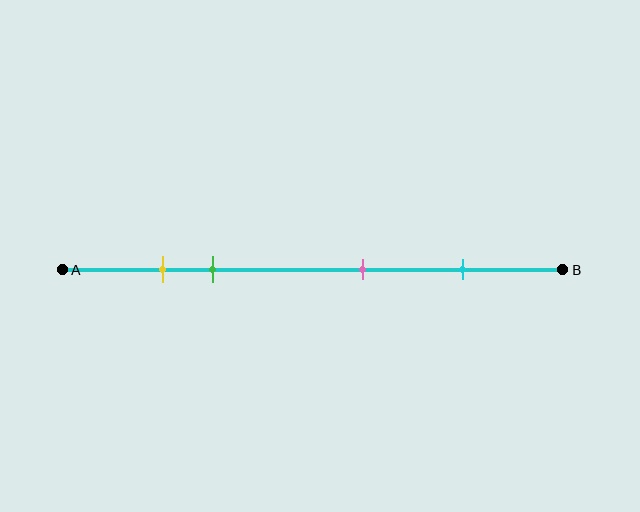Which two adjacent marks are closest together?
The yellow and green marks are the closest adjacent pair.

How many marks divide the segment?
There are 4 marks dividing the segment.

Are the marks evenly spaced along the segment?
No, the marks are not evenly spaced.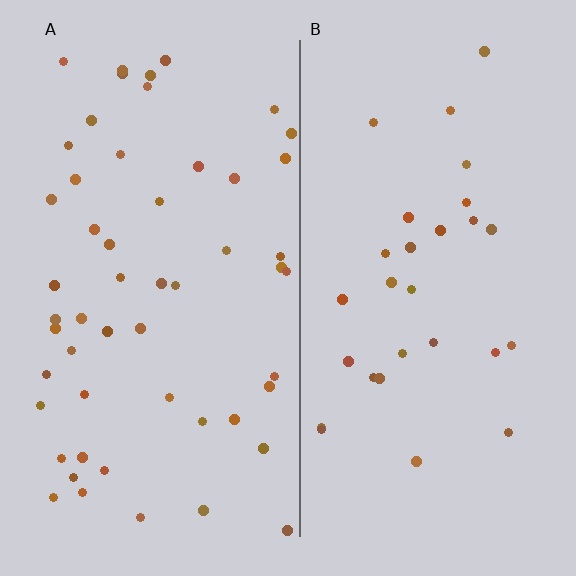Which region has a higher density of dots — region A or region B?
A (the left).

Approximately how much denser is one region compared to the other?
Approximately 1.9× — region A over region B.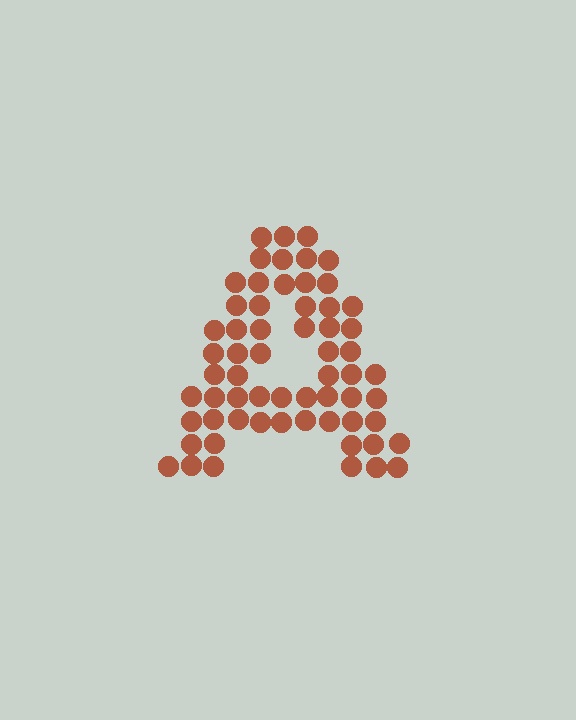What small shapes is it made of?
It is made of small circles.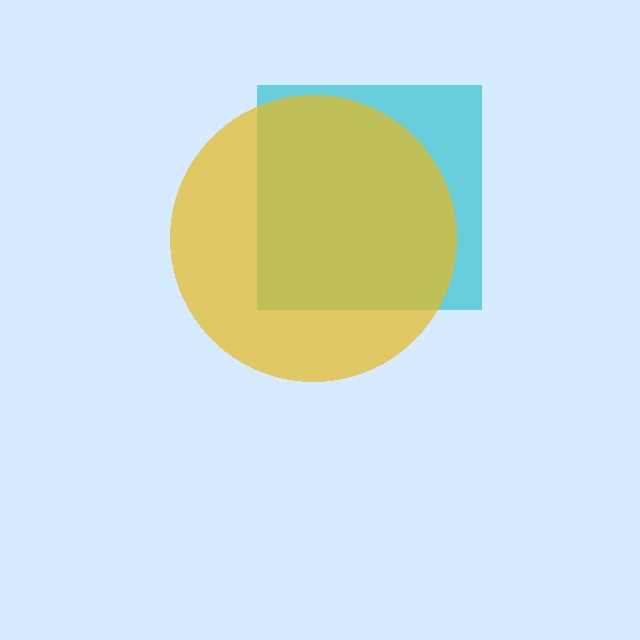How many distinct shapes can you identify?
There are 2 distinct shapes: a cyan square, a yellow circle.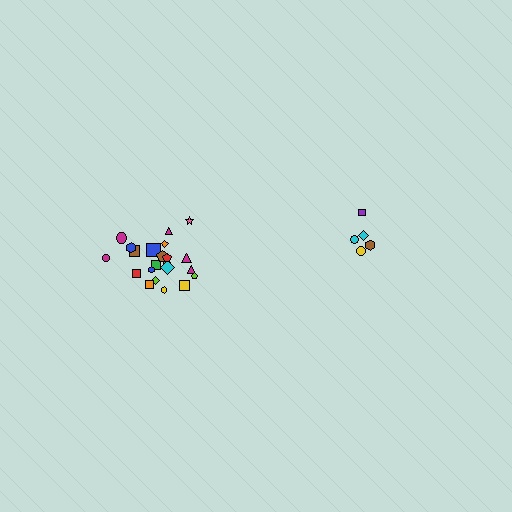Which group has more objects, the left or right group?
The left group.